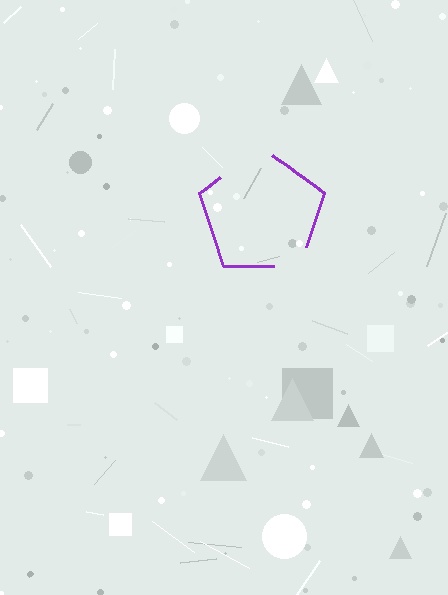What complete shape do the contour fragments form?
The contour fragments form a pentagon.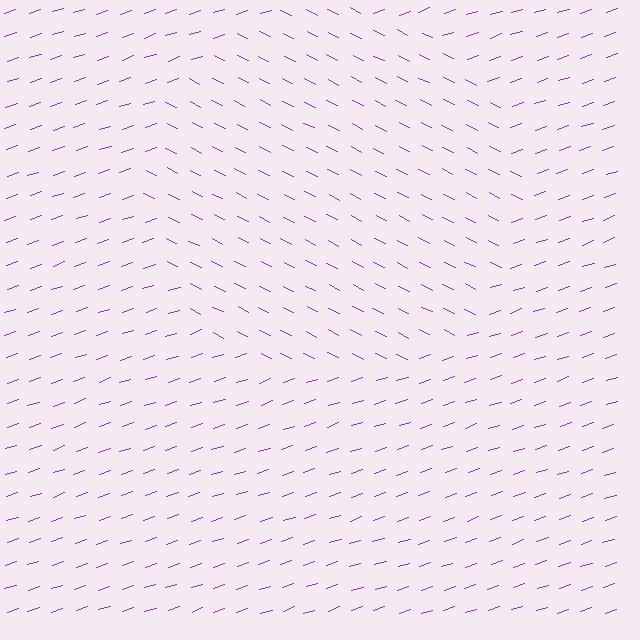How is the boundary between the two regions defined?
The boundary is defined purely by a change in line orientation (approximately 45 degrees difference). All lines are the same color and thickness.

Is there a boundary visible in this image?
Yes, there is a texture boundary formed by a change in line orientation.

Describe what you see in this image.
The image is filled with small purple line segments. A circle region in the image has lines oriented differently from the surrounding lines, creating a visible texture boundary.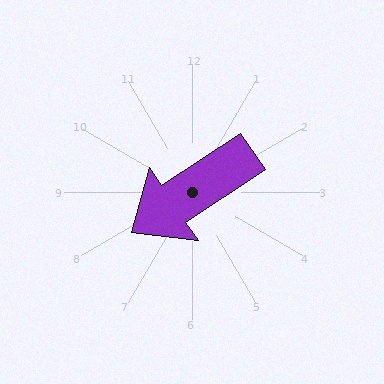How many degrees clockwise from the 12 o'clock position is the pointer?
Approximately 236 degrees.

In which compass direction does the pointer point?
Southwest.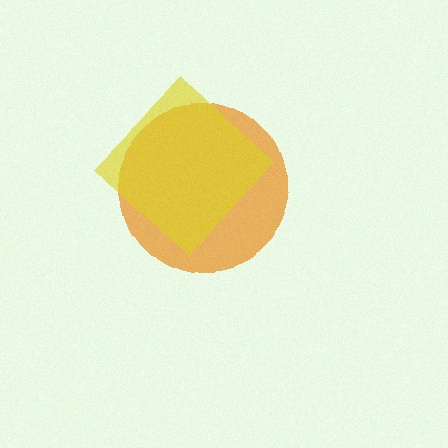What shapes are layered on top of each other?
The layered shapes are: an orange circle, a yellow diamond.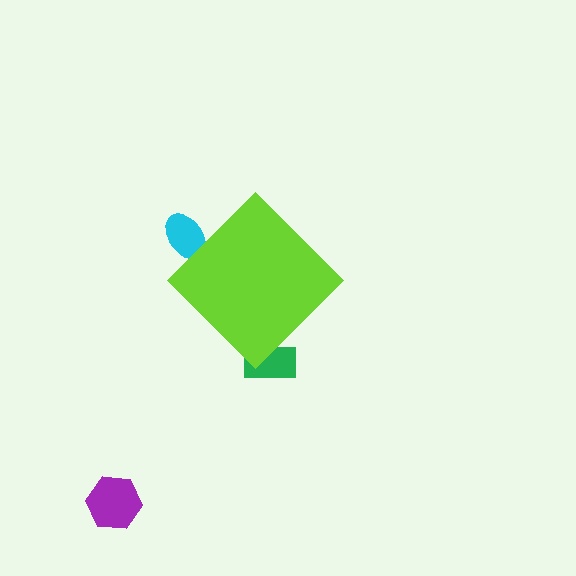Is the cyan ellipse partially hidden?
Yes, the cyan ellipse is partially hidden behind the lime diamond.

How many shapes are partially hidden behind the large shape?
2 shapes are partially hidden.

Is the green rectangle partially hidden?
Yes, the green rectangle is partially hidden behind the lime diamond.